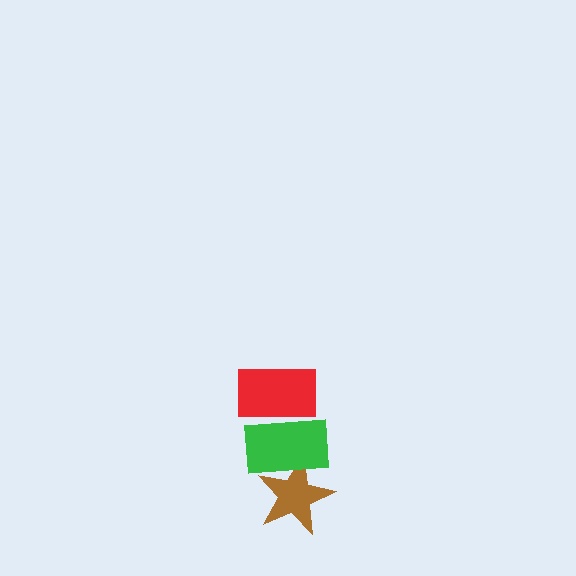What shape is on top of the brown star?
The green rectangle is on top of the brown star.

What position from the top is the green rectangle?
The green rectangle is 2nd from the top.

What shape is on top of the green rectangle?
The red rectangle is on top of the green rectangle.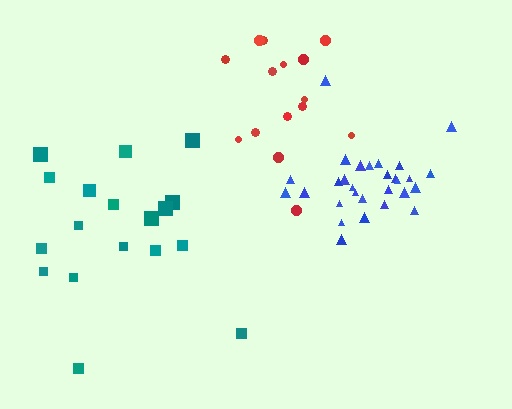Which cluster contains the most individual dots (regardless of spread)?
Blue (29).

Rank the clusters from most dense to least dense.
blue, red, teal.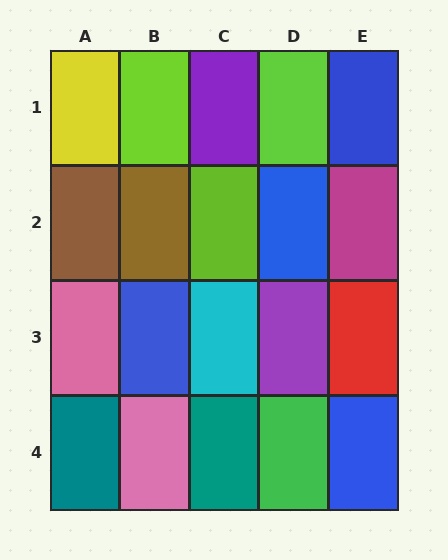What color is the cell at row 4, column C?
Teal.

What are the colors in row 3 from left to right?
Pink, blue, cyan, purple, red.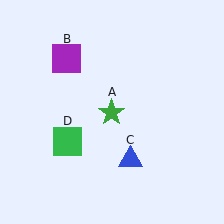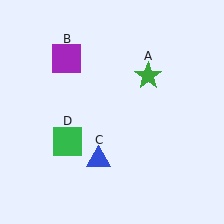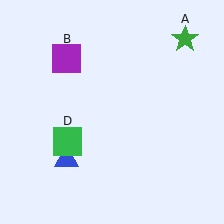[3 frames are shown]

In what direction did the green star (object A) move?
The green star (object A) moved up and to the right.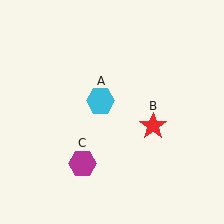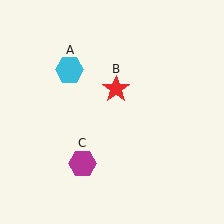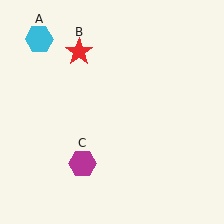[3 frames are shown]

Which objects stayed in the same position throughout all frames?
Magenta hexagon (object C) remained stationary.